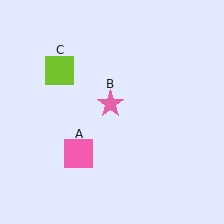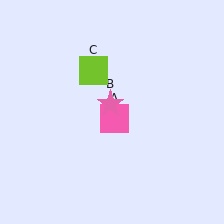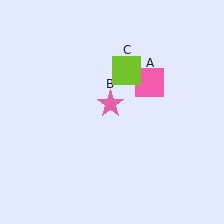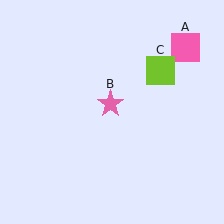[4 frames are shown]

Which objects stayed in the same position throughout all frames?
Pink star (object B) remained stationary.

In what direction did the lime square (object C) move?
The lime square (object C) moved right.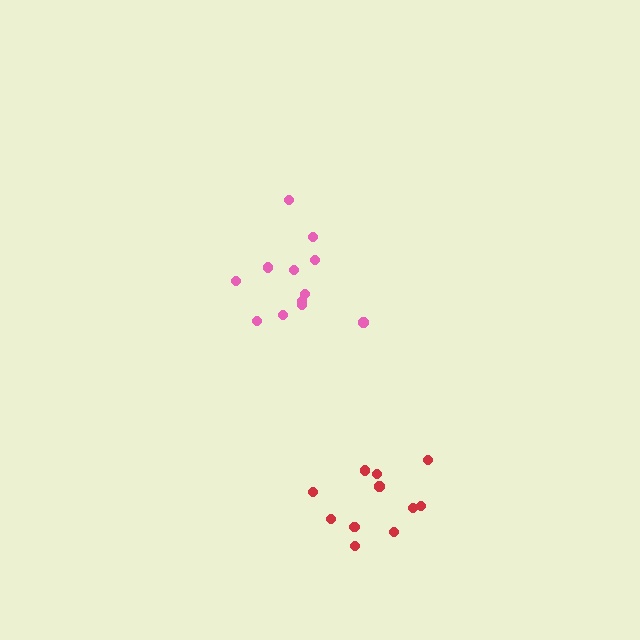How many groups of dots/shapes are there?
There are 2 groups.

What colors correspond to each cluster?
The clusters are colored: pink, red.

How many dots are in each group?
Group 1: 12 dots, Group 2: 11 dots (23 total).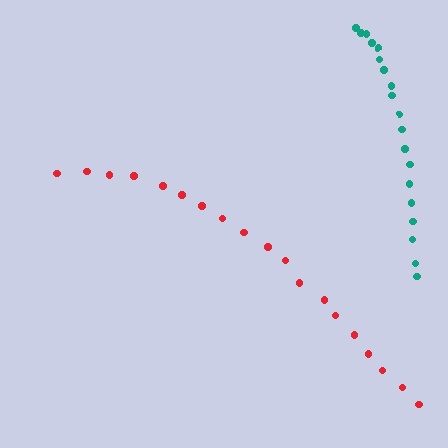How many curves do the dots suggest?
There are 2 distinct paths.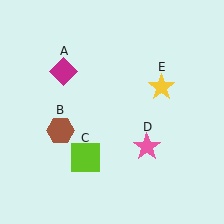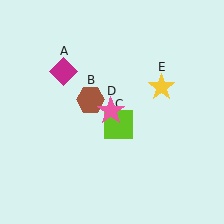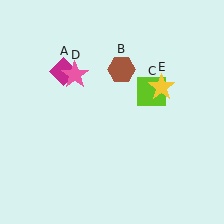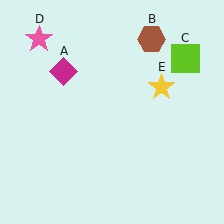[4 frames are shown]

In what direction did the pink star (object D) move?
The pink star (object D) moved up and to the left.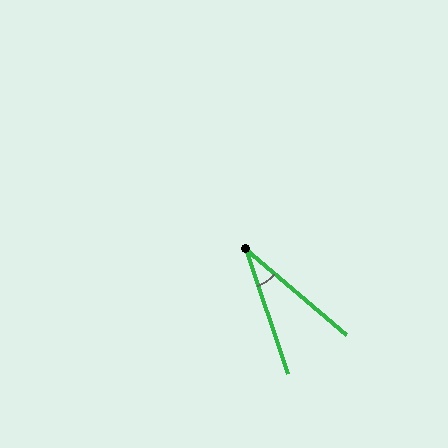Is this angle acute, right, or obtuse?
It is acute.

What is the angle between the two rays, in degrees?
Approximately 31 degrees.